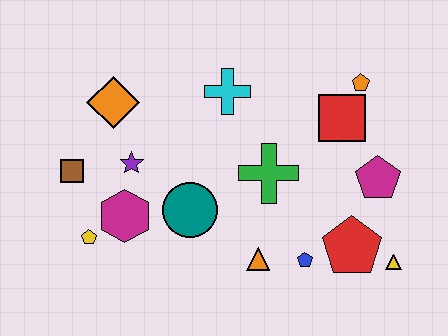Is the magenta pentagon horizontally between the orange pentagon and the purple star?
No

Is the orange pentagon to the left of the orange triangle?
No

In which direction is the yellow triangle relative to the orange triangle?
The yellow triangle is to the right of the orange triangle.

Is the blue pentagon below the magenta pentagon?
Yes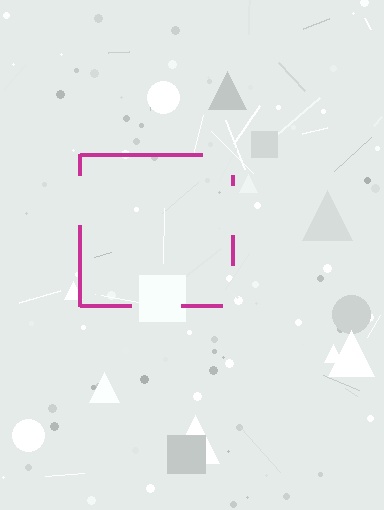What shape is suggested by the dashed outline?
The dashed outline suggests a square.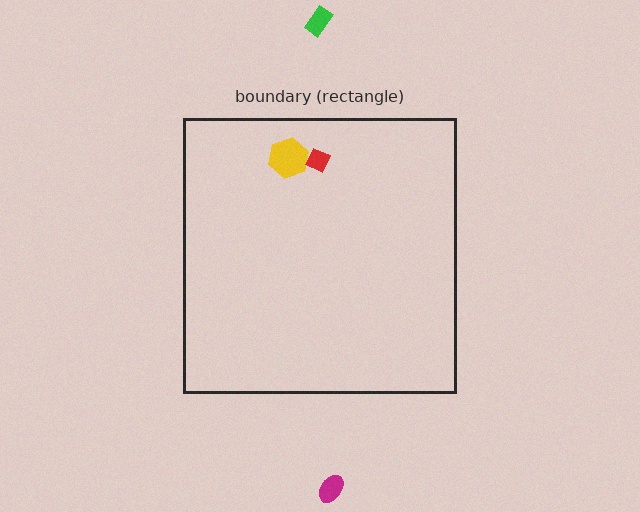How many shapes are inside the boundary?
2 inside, 2 outside.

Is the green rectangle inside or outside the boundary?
Outside.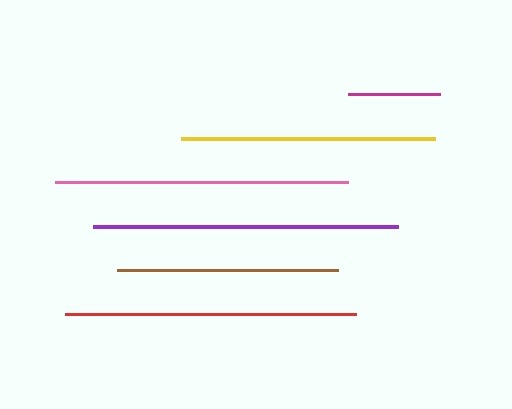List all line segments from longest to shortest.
From longest to shortest: purple, pink, red, yellow, brown, magenta.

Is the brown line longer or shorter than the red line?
The red line is longer than the brown line.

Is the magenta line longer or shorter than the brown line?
The brown line is longer than the magenta line.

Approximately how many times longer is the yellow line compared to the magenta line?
The yellow line is approximately 2.8 times the length of the magenta line.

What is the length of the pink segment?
The pink segment is approximately 293 pixels long.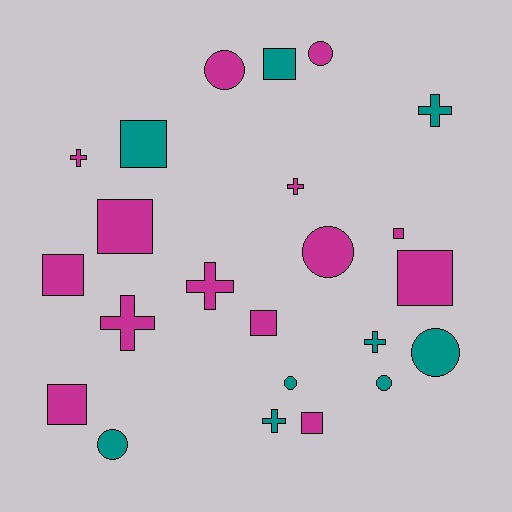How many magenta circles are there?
There are 3 magenta circles.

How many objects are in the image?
There are 23 objects.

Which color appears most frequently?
Magenta, with 14 objects.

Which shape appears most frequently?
Square, with 9 objects.